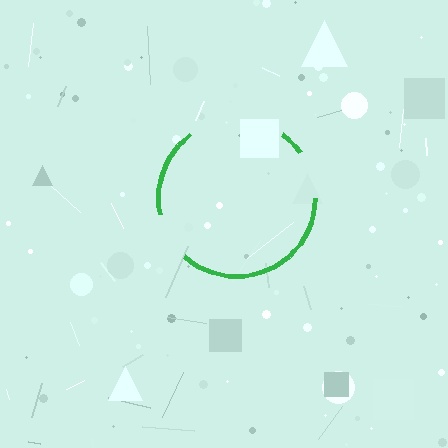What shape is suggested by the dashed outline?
The dashed outline suggests a circle.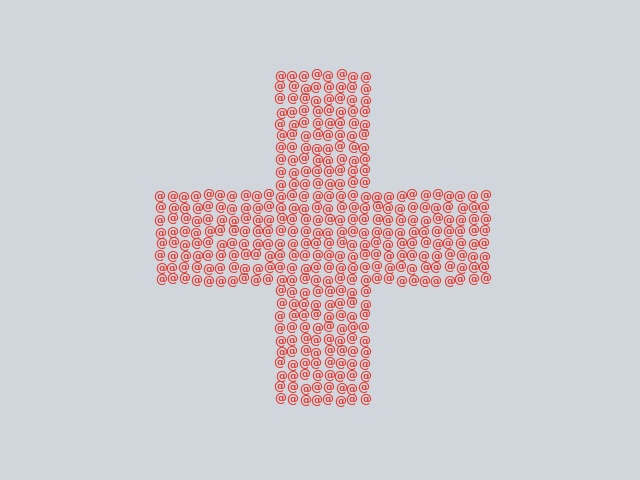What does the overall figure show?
The overall figure shows a cross.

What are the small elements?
The small elements are at signs.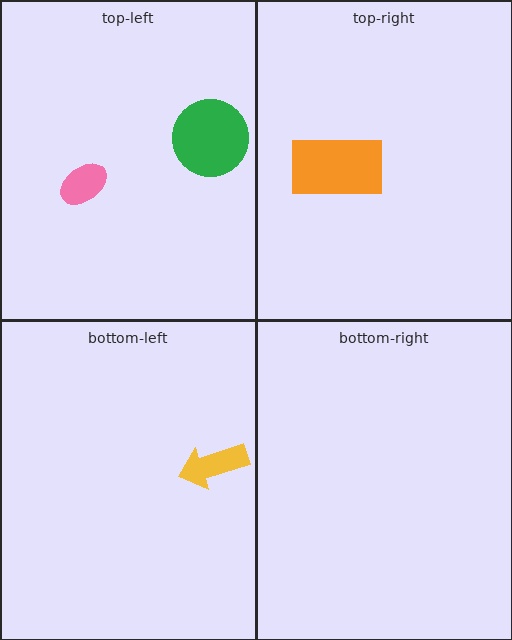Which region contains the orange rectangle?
The top-right region.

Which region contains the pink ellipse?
The top-left region.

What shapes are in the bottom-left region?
The yellow arrow.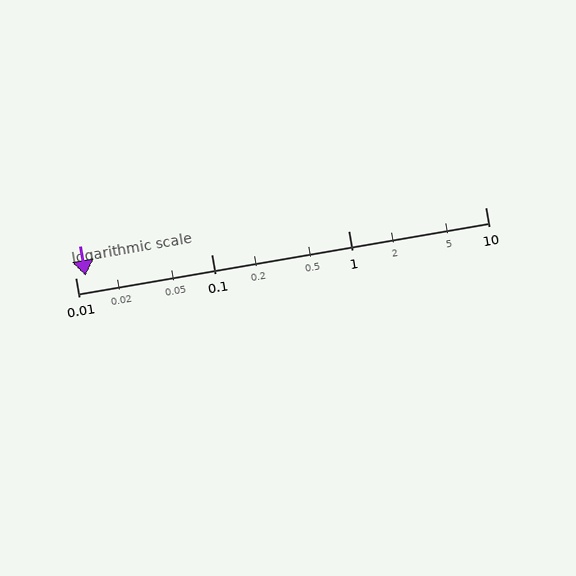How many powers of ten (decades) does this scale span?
The scale spans 3 decades, from 0.01 to 10.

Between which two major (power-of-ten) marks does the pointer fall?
The pointer is between 0.01 and 0.1.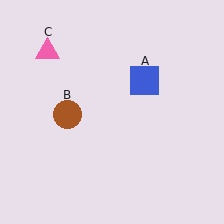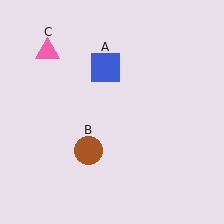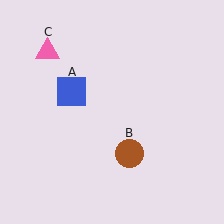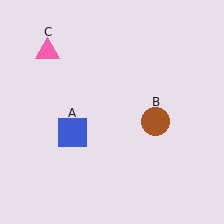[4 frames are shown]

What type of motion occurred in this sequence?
The blue square (object A), brown circle (object B) rotated counterclockwise around the center of the scene.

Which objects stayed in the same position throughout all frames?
Pink triangle (object C) remained stationary.